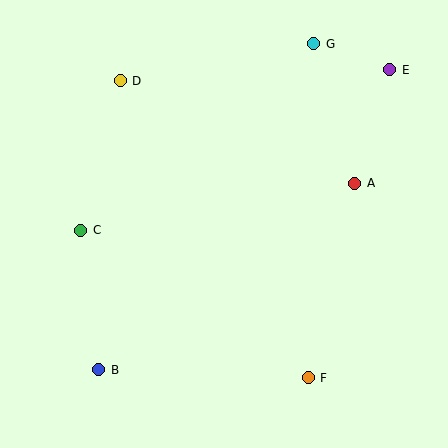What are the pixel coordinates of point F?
Point F is at (308, 378).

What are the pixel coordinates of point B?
Point B is at (99, 370).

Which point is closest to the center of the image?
Point A at (355, 183) is closest to the center.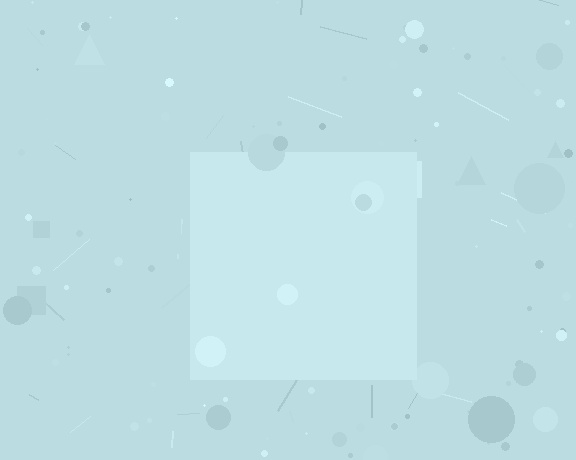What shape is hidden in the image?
A square is hidden in the image.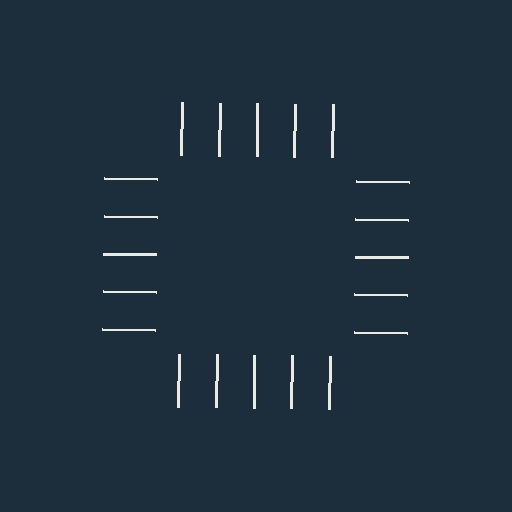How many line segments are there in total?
20 — 5 along each of the 4 edges.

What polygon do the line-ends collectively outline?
An illusory square — the line segments terminate on its edges but no continuous stroke is drawn.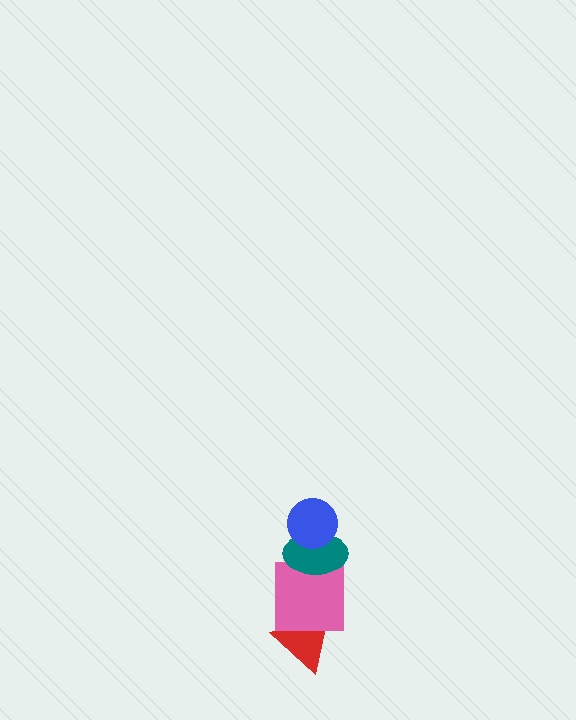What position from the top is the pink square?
The pink square is 3rd from the top.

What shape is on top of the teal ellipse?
The blue circle is on top of the teal ellipse.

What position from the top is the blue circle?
The blue circle is 1st from the top.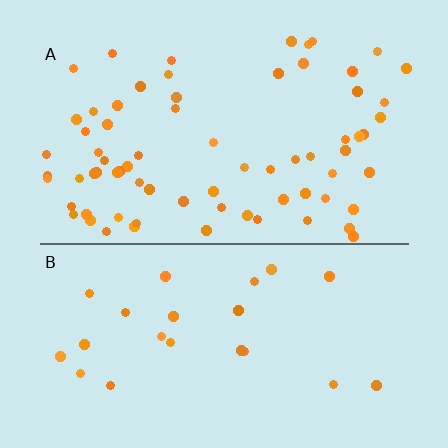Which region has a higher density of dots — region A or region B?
A (the top).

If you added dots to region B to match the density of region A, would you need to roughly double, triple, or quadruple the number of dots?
Approximately triple.